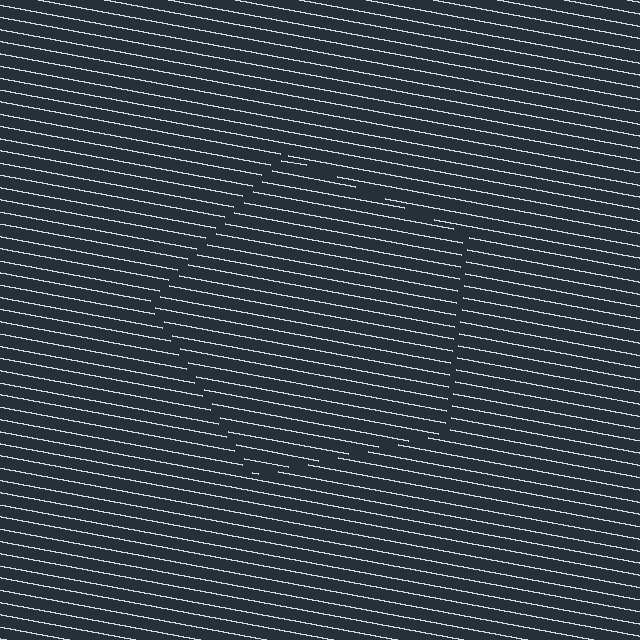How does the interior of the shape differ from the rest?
The interior of the shape contains the same grating, shifted by half a period — the contour is defined by the phase discontinuity where line-ends from the inner and outer gratings abut.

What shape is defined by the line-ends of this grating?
An illusory pentagon. The interior of the shape contains the same grating, shifted by half a period — the contour is defined by the phase discontinuity where line-ends from the inner and outer gratings abut.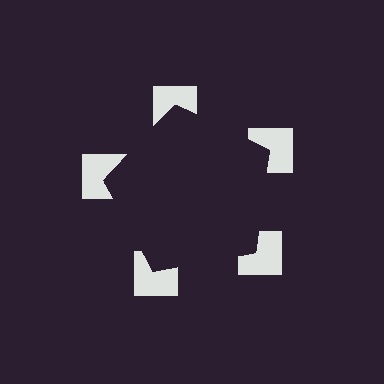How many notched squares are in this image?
There are 5 — one at each vertex of the illusory pentagon.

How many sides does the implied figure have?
5 sides.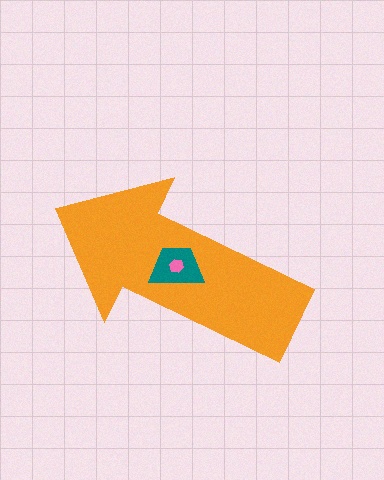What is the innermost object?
The pink hexagon.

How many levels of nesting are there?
3.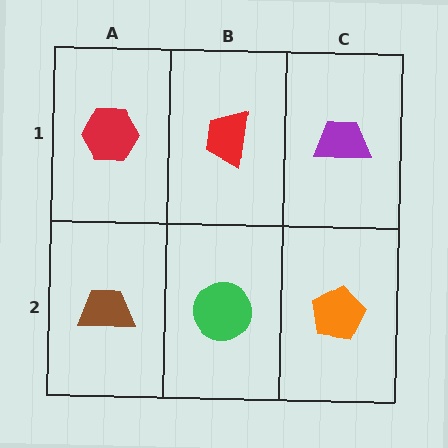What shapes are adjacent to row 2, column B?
A red trapezoid (row 1, column B), a brown trapezoid (row 2, column A), an orange pentagon (row 2, column C).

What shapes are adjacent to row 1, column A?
A brown trapezoid (row 2, column A), a red trapezoid (row 1, column B).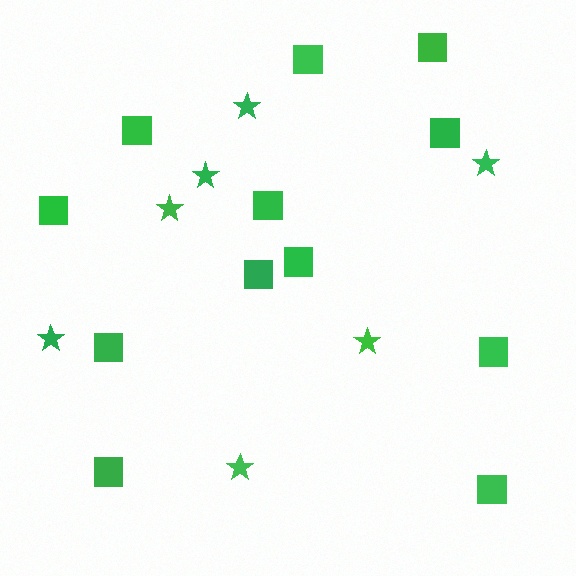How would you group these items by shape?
There are 2 groups: one group of stars (7) and one group of squares (12).